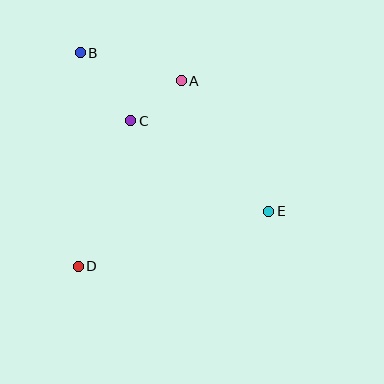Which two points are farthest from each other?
Points B and E are farthest from each other.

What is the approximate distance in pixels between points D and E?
The distance between D and E is approximately 198 pixels.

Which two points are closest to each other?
Points A and C are closest to each other.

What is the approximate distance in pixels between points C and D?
The distance between C and D is approximately 155 pixels.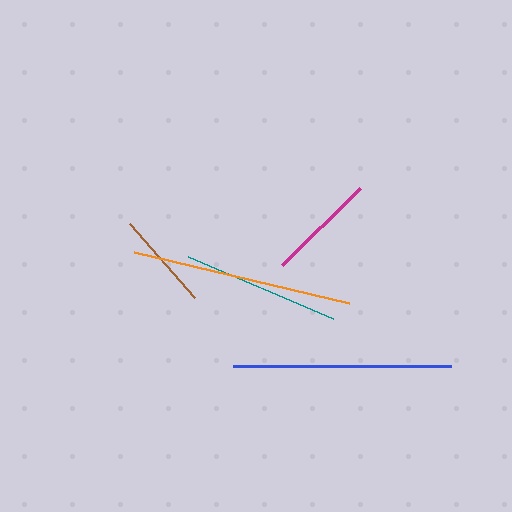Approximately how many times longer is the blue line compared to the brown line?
The blue line is approximately 2.2 times the length of the brown line.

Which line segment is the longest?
The orange line is the longest at approximately 221 pixels.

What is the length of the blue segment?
The blue segment is approximately 218 pixels long.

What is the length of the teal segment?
The teal segment is approximately 158 pixels long.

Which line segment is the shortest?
The brown line is the shortest at approximately 99 pixels.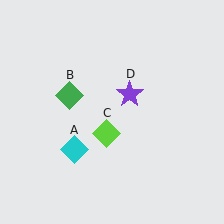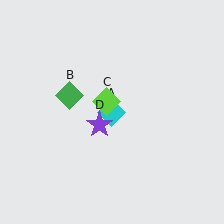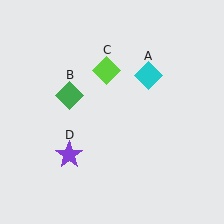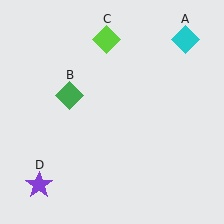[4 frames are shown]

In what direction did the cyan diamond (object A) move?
The cyan diamond (object A) moved up and to the right.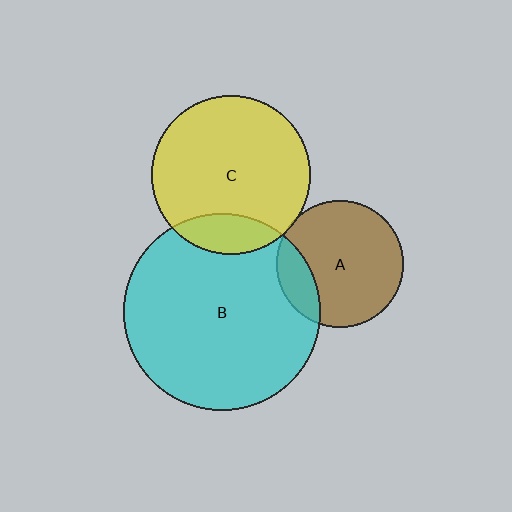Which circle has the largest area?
Circle B (cyan).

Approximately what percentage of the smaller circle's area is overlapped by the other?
Approximately 20%.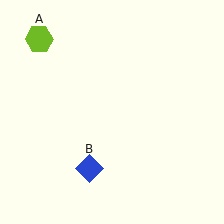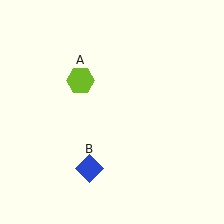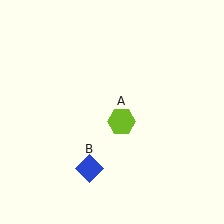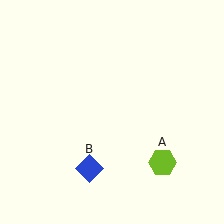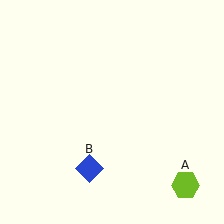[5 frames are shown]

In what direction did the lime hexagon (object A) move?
The lime hexagon (object A) moved down and to the right.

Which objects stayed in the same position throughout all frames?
Blue diamond (object B) remained stationary.